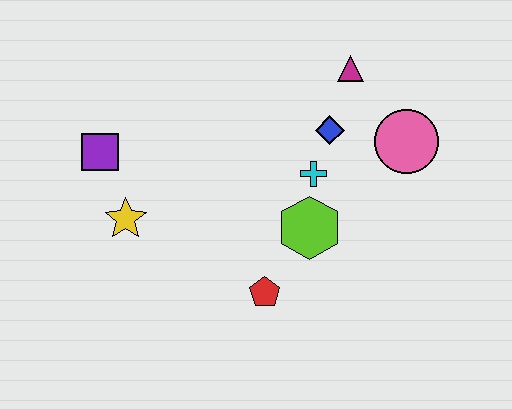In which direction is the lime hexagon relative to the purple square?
The lime hexagon is to the right of the purple square.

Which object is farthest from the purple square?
The pink circle is farthest from the purple square.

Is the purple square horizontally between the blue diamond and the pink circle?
No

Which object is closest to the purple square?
The yellow star is closest to the purple square.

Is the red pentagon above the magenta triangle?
No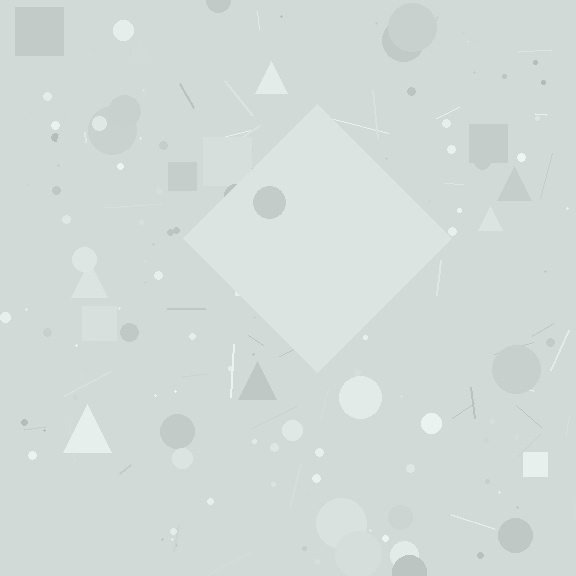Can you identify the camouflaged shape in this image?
The camouflaged shape is a diamond.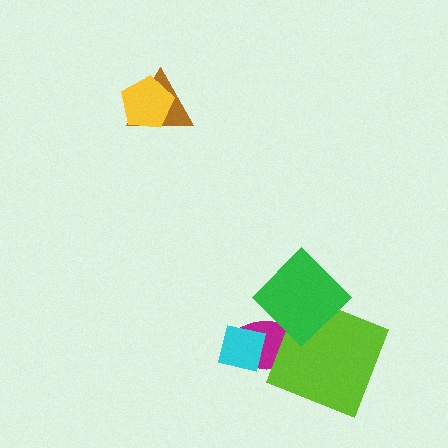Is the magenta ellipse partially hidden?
Yes, it is partially covered by another shape.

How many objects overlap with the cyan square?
1 object overlaps with the cyan square.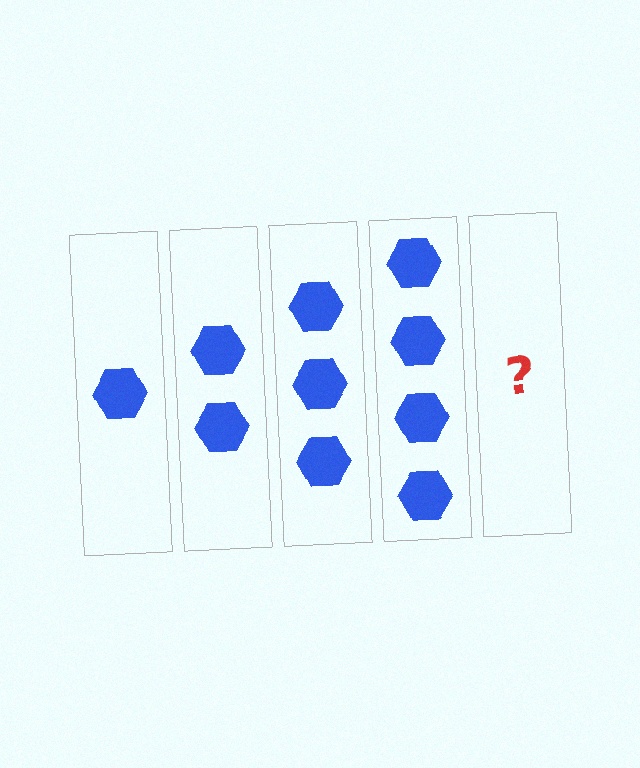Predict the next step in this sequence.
The next step is 5 hexagons.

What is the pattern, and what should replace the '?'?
The pattern is that each step adds one more hexagon. The '?' should be 5 hexagons.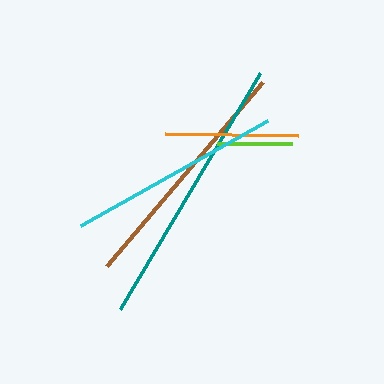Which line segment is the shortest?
The lime line is the shortest at approximately 75 pixels.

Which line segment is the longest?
The teal line is the longest at approximately 275 pixels.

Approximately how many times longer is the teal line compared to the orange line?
The teal line is approximately 2.1 times the length of the orange line.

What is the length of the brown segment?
The brown segment is approximately 241 pixels long.